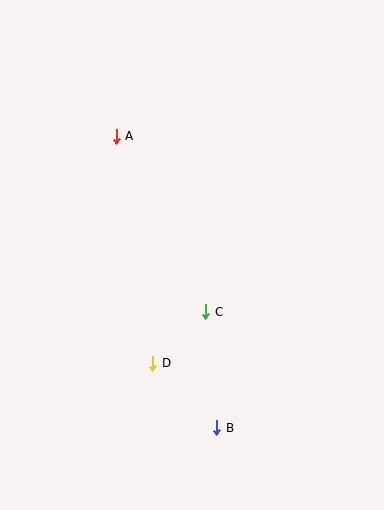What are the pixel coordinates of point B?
Point B is at (217, 428).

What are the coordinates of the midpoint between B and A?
The midpoint between B and A is at (167, 282).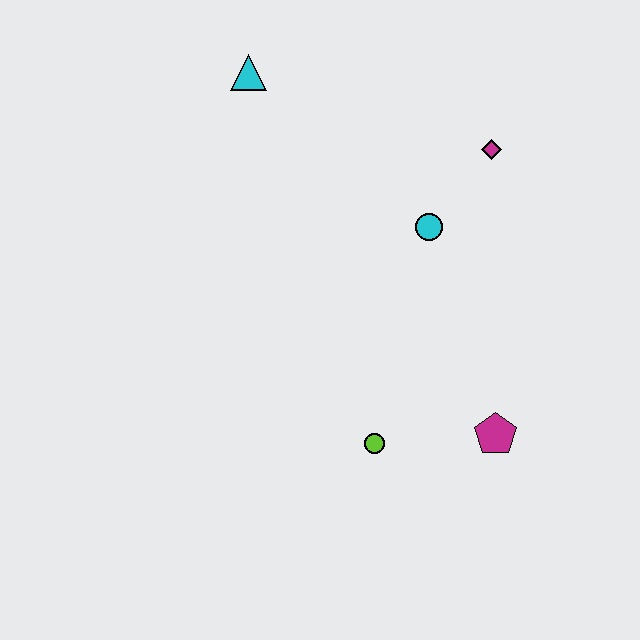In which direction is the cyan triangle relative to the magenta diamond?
The cyan triangle is to the left of the magenta diamond.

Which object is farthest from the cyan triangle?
The magenta pentagon is farthest from the cyan triangle.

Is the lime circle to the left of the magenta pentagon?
Yes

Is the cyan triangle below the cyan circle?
No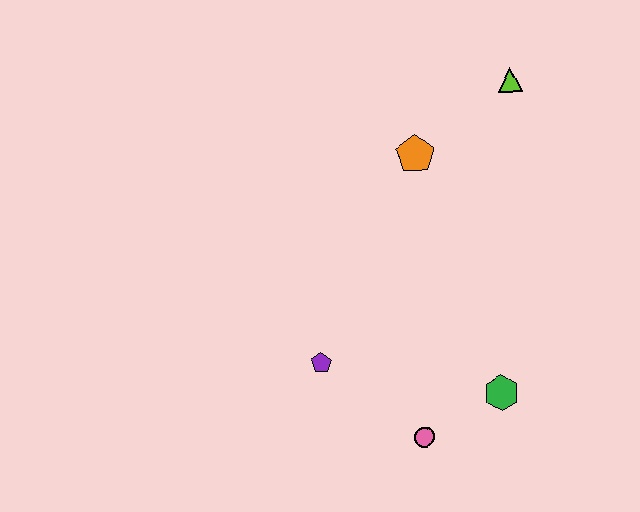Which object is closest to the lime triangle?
The orange pentagon is closest to the lime triangle.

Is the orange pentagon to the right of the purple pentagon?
Yes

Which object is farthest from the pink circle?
The lime triangle is farthest from the pink circle.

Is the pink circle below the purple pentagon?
Yes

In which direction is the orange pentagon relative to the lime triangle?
The orange pentagon is to the left of the lime triangle.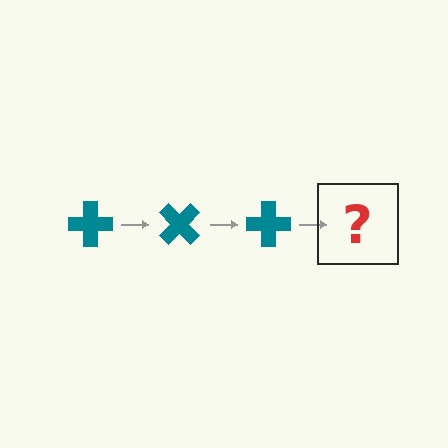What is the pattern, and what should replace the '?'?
The pattern is that the cross rotates 45 degrees each step. The '?' should be a teal cross rotated 135 degrees.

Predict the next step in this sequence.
The next step is a teal cross rotated 135 degrees.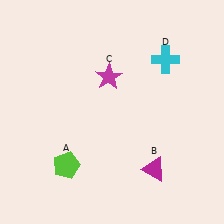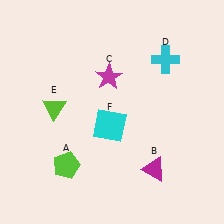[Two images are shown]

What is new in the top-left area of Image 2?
A lime triangle (E) was added in the top-left area of Image 2.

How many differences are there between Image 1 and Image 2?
There are 2 differences between the two images.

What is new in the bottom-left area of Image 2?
A cyan square (F) was added in the bottom-left area of Image 2.